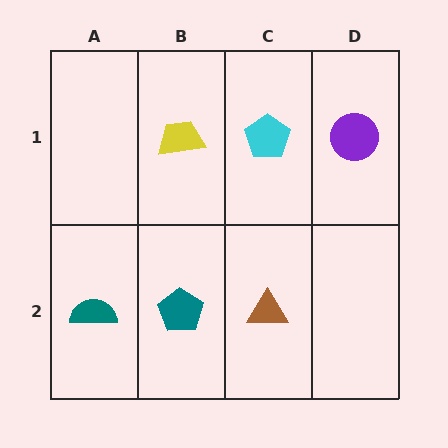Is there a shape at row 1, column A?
No, that cell is empty.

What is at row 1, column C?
A cyan pentagon.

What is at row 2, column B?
A teal pentagon.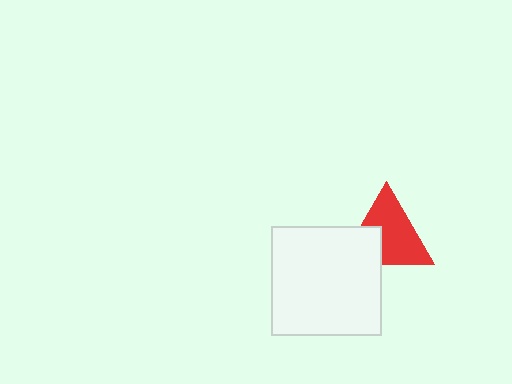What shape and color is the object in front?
The object in front is a white rectangle.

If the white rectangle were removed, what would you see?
You would see the complete red triangle.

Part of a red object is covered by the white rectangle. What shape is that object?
It is a triangle.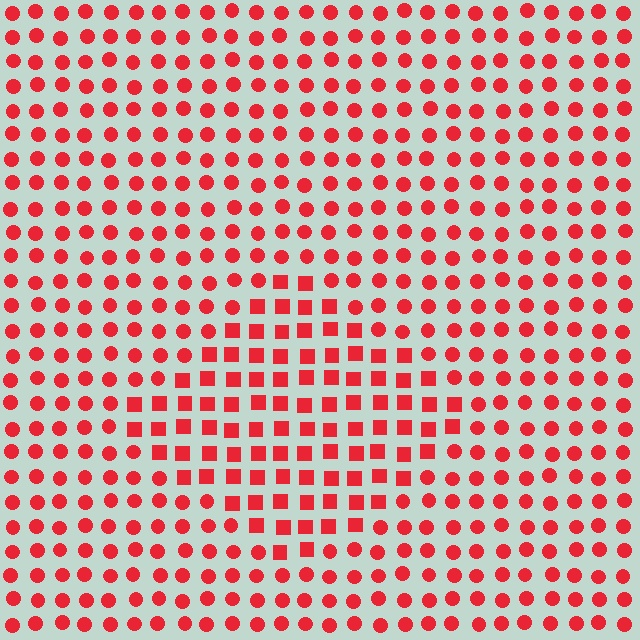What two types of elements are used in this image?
The image uses squares inside the diamond region and circles outside it.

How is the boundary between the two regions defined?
The boundary is defined by a change in element shape: squares inside vs. circles outside. All elements share the same color and spacing.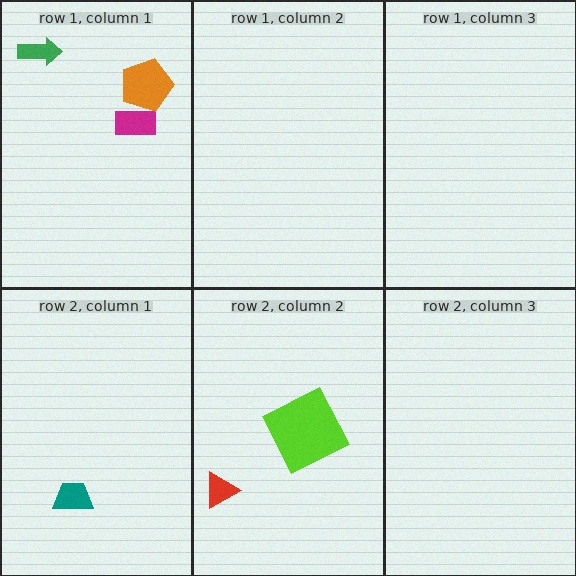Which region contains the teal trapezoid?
The row 2, column 1 region.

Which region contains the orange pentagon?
The row 1, column 1 region.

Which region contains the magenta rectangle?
The row 1, column 1 region.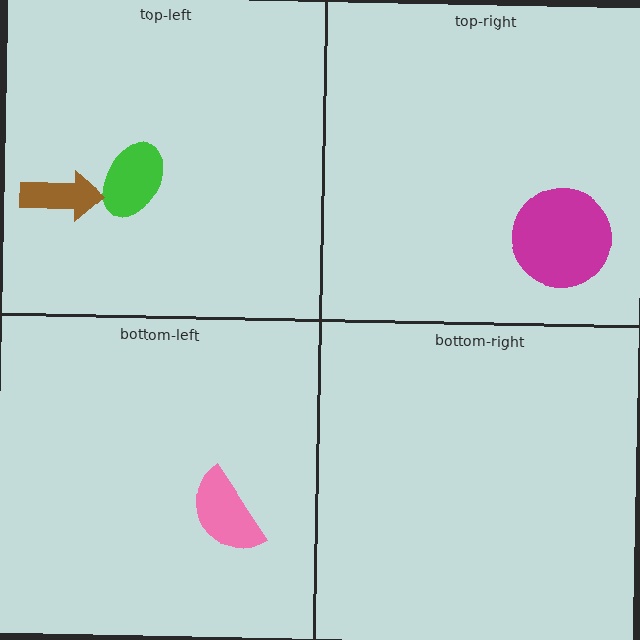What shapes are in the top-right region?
The magenta circle.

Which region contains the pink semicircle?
The bottom-left region.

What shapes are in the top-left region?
The green ellipse, the brown arrow.